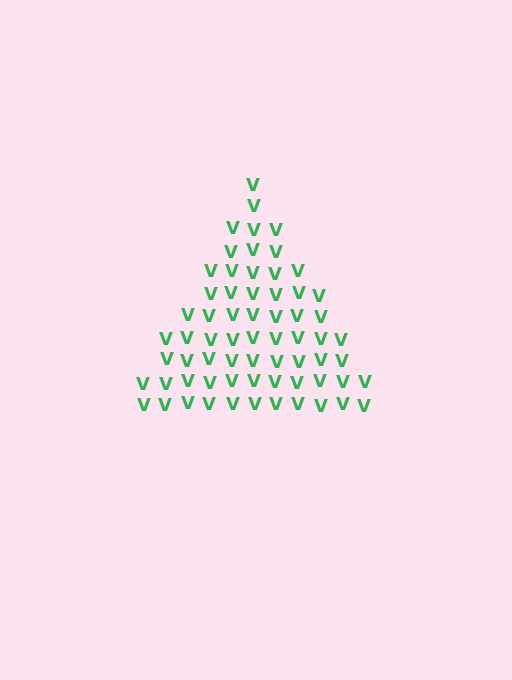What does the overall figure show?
The overall figure shows a triangle.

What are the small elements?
The small elements are letter V's.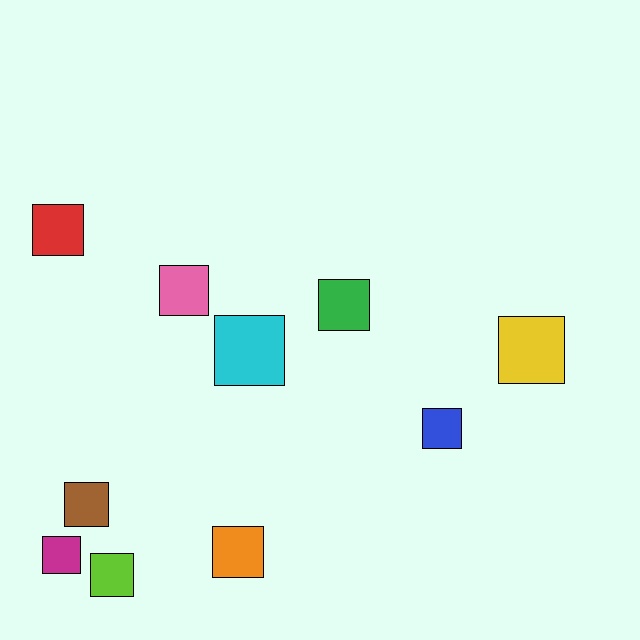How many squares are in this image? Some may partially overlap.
There are 10 squares.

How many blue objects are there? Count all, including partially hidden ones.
There is 1 blue object.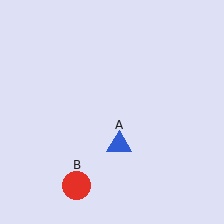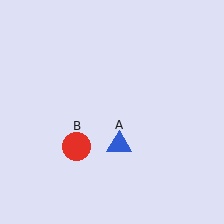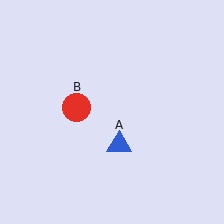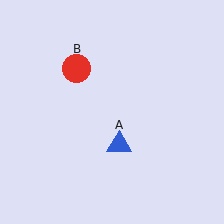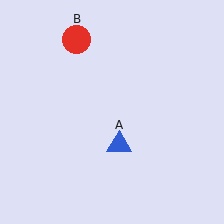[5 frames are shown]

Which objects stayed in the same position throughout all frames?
Blue triangle (object A) remained stationary.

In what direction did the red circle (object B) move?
The red circle (object B) moved up.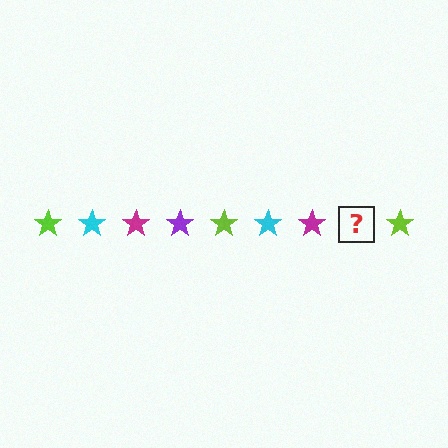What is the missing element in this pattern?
The missing element is a purple star.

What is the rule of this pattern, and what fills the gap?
The rule is that the pattern cycles through lime, cyan, magenta, purple stars. The gap should be filled with a purple star.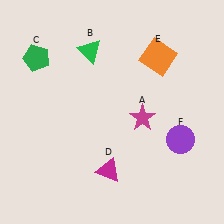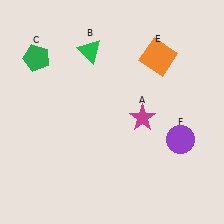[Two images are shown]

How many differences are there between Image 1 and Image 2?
There is 1 difference between the two images.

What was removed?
The magenta triangle (D) was removed in Image 2.